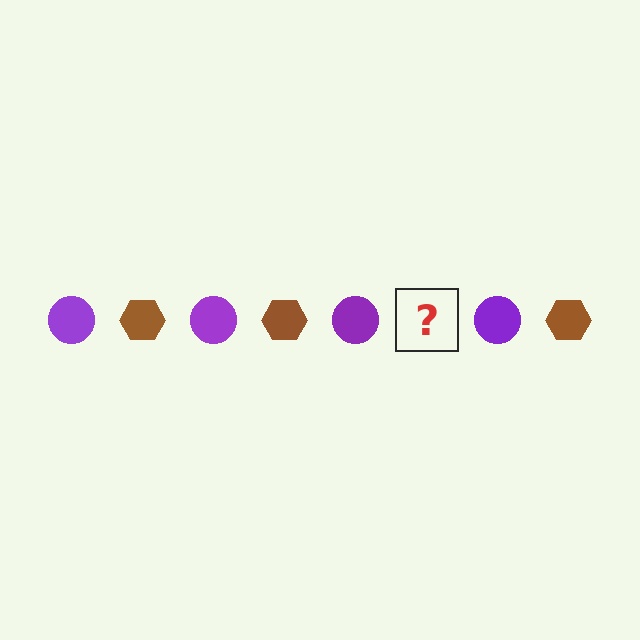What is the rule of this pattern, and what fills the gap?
The rule is that the pattern alternates between purple circle and brown hexagon. The gap should be filled with a brown hexagon.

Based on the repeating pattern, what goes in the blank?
The blank should be a brown hexagon.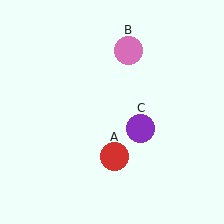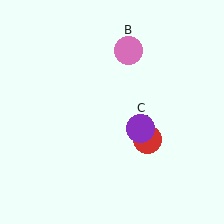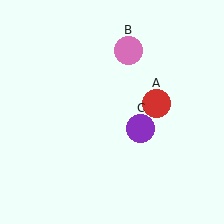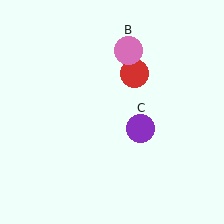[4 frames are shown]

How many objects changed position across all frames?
1 object changed position: red circle (object A).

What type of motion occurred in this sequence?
The red circle (object A) rotated counterclockwise around the center of the scene.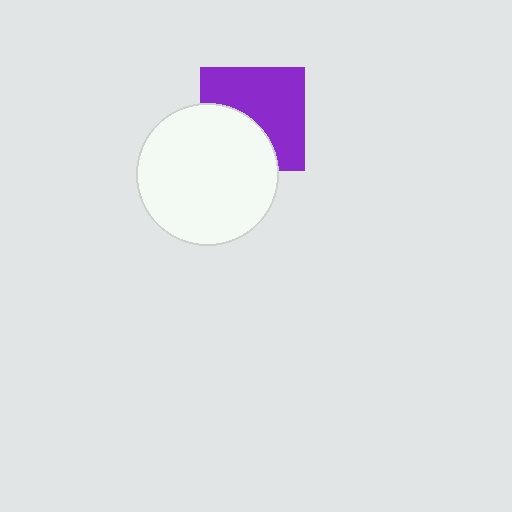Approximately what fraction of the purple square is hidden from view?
Roughly 39% of the purple square is hidden behind the white circle.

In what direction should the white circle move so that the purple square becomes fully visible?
The white circle should move toward the lower-left. That is the shortest direction to clear the overlap and leave the purple square fully visible.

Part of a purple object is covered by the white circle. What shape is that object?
It is a square.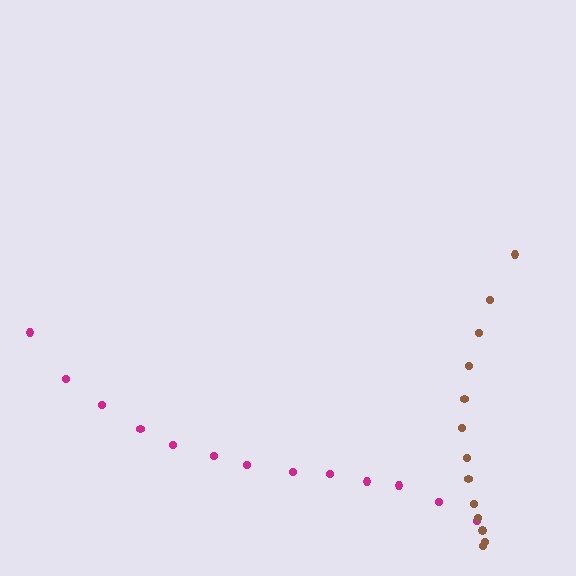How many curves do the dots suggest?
There are 2 distinct paths.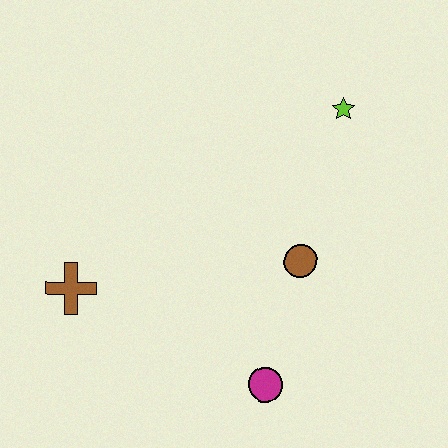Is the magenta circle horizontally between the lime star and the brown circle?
No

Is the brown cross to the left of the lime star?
Yes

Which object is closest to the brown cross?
The magenta circle is closest to the brown cross.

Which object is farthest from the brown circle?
The brown cross is farthest from the brown circle.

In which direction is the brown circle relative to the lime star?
The brown circle is below the lime star.